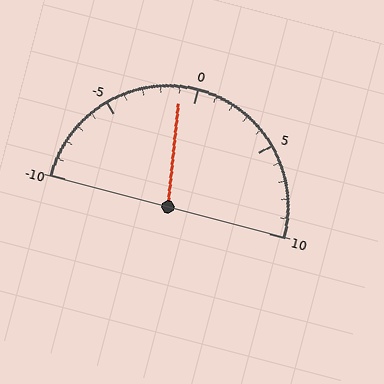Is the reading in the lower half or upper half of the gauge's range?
The reading is in the lower half of the range (-10 to 10).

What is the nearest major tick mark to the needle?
The nearest major tick mark is 0.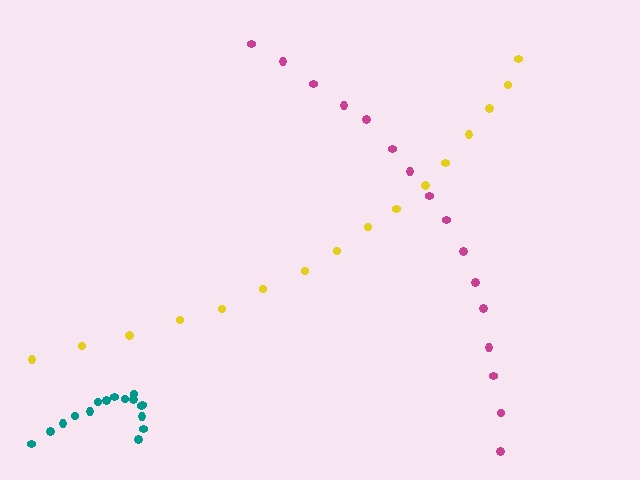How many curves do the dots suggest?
There are 3 distinct paths.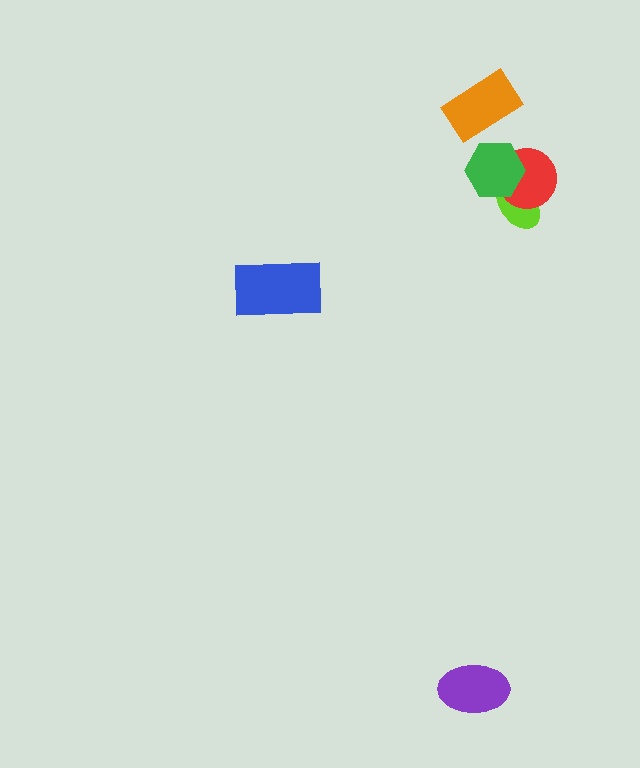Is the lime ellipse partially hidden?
Yes, it is partially covered by another shape.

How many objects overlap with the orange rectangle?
0 objects overlap with the orange rectangle.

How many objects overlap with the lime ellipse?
2 objects overlap with the lime ellipse.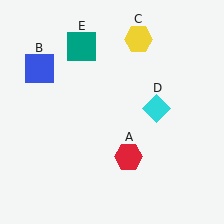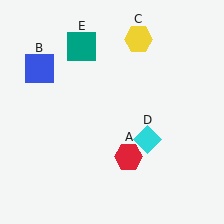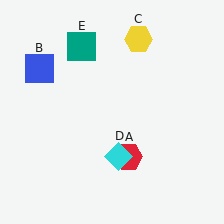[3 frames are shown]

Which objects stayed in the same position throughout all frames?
Red hexagon (object A) and blue square (object B) and yellow hexagon (object C) and teal square (object E) remained stationary.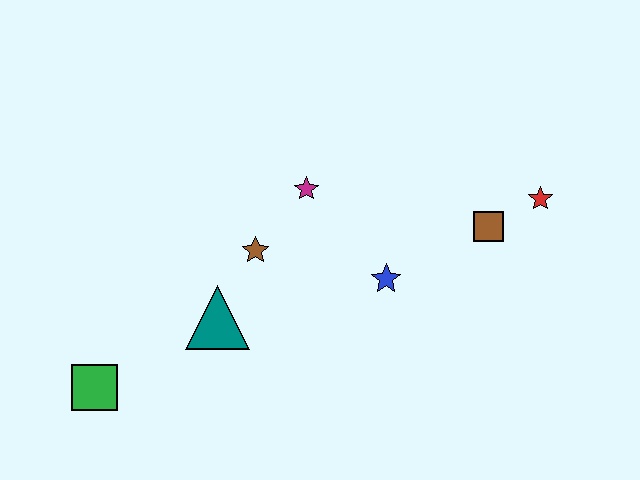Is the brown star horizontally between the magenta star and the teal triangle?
Yes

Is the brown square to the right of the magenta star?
Yes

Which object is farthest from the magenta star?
The green square is farthest from the magenta star.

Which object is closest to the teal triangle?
The brown star is closest to the teal triangle.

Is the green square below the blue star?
Yes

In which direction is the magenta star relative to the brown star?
The magenta star is above the brown star.